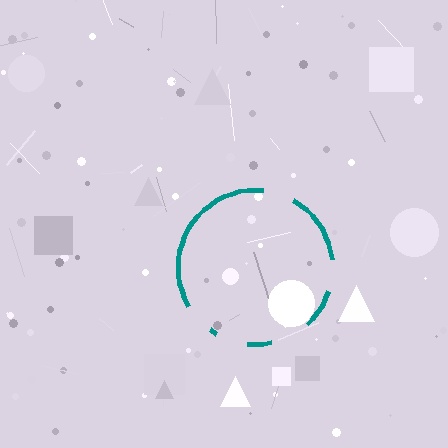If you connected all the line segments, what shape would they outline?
They would outline a circle.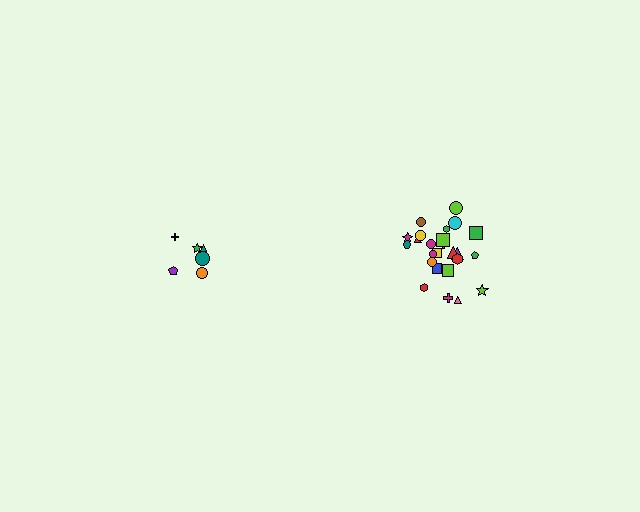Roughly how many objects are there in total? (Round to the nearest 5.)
Roughly 30 objects in total.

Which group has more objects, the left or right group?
The right group.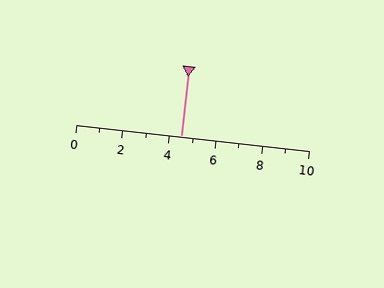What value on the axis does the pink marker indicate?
The marker indicates approximately 4.5.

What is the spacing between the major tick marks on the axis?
The major ticks are spaced 2 apart.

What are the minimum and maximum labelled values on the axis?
The axis runs from 0 to 10.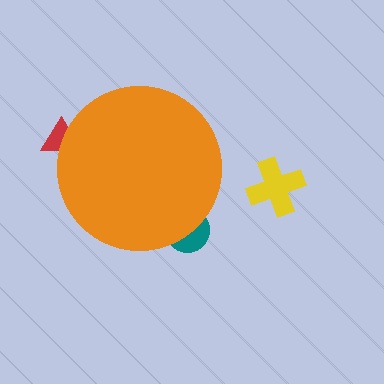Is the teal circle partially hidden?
Yes, the teal circle is partially hidden behind the orange circle.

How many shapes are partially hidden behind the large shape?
2 shapes are partially hidden.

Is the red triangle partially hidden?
Yes, the red triangle is partially hidden behind the orange circle.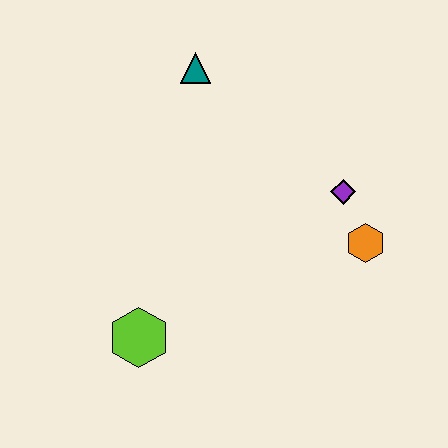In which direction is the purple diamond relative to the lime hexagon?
The purple diamond is to the right of the lime hexagon.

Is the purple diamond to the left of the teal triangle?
No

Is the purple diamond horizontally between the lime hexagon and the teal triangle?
No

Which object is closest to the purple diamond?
The orange hexagon is closest to the purple diamond.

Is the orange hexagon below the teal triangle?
Yes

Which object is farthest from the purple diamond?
The lime hexagon is farthest from the purple diamond.